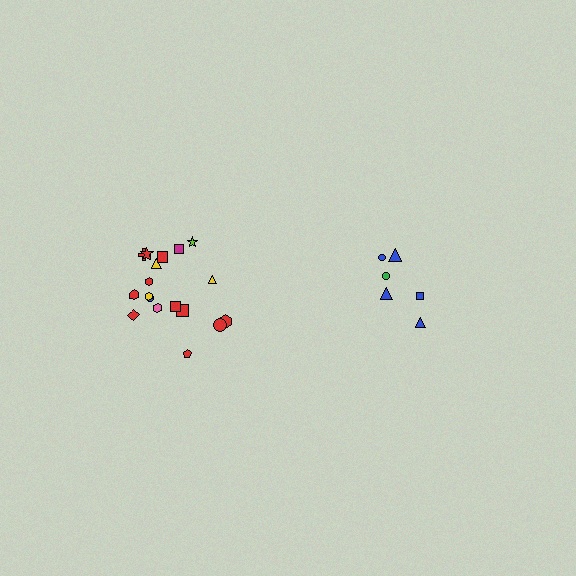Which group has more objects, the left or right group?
The left group.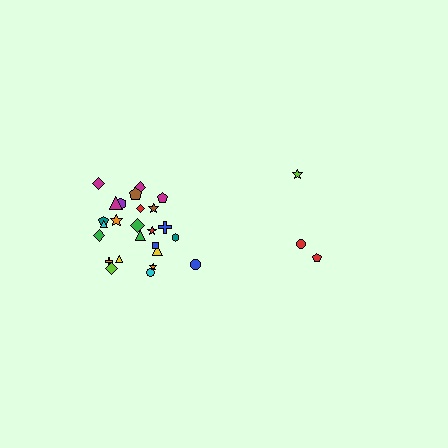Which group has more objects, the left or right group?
The left group.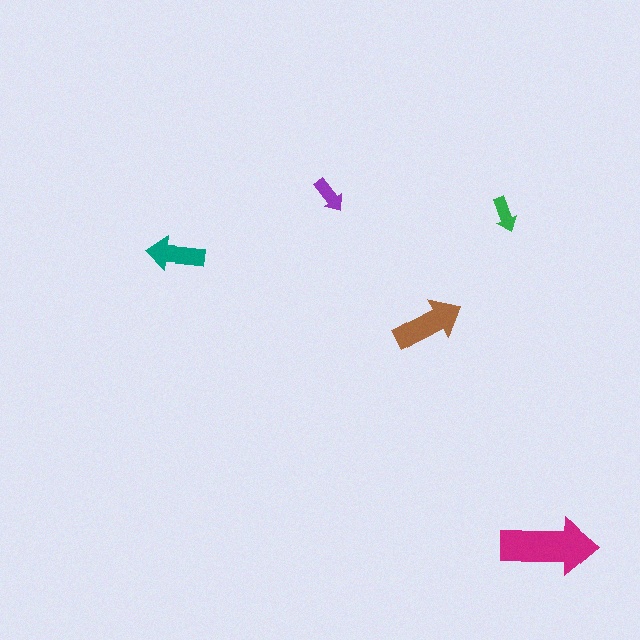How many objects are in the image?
There are 5 objects in the image.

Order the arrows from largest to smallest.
the magenta one, the brown one, the teal one, the purple one, the green one.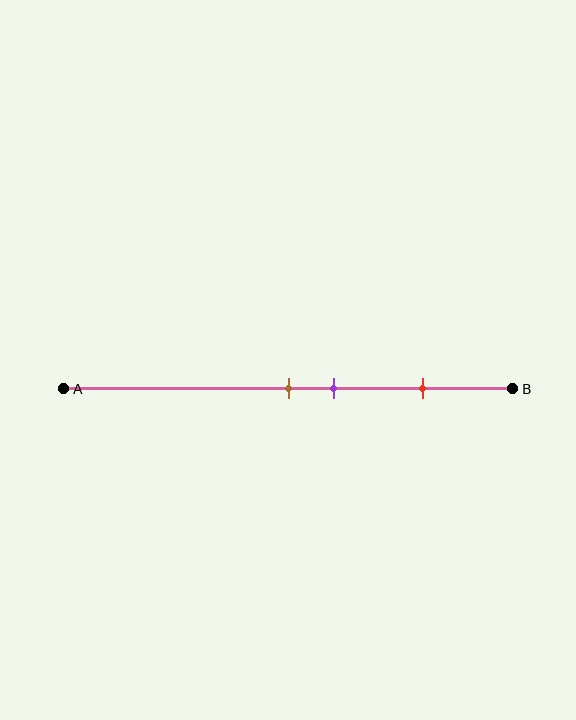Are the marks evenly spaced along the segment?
No, the marks are not evenly spaced.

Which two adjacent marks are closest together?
The brown and purple marks are the closest adjacent pair.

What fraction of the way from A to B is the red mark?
The red mark is approximately 80% (0.8) of the way from A to B.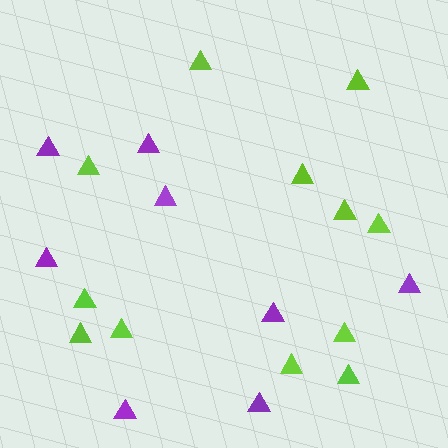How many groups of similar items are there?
There are 2 groups: one group of lime triangles (12) and one group of purple triangles (8).